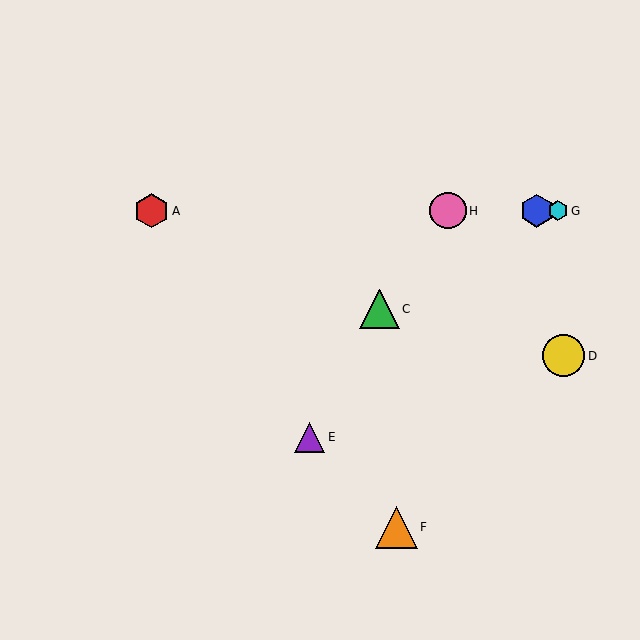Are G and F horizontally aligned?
No, G is at y≈211 and F is at y≈527.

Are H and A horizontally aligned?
Yes, both are at y≈211.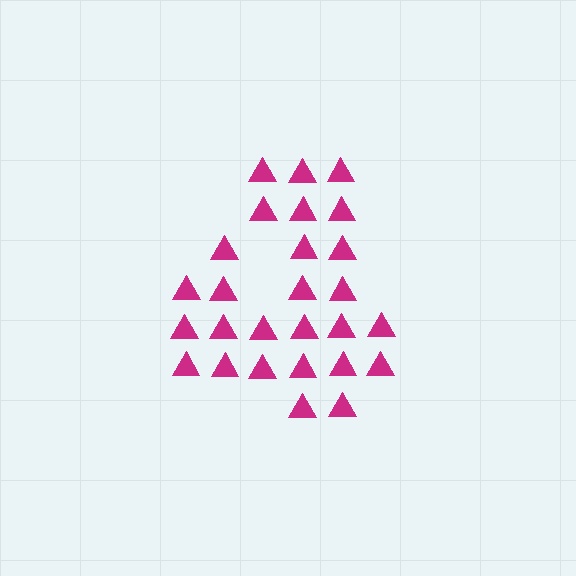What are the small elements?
The small elements are triangles.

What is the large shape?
The large shape is the digit 4.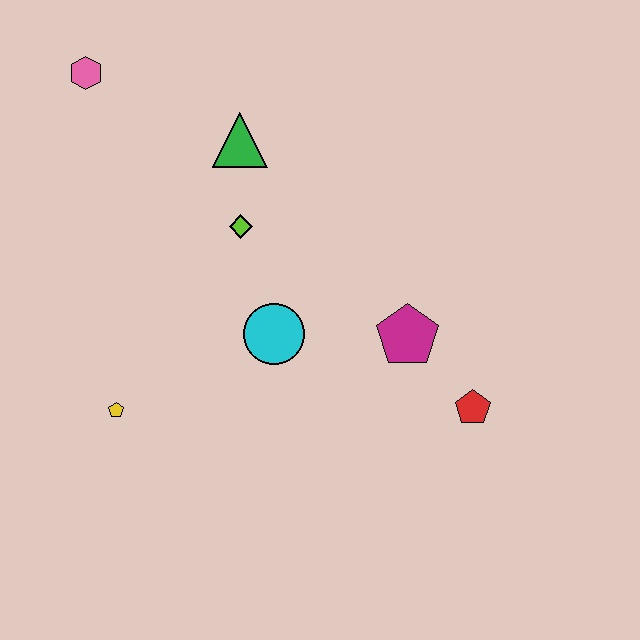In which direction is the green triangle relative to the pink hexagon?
The green triangle is to the right of the pink hexagon.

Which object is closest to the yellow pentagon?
The cyan circle is closest to the yellow pentagon.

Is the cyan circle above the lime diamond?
No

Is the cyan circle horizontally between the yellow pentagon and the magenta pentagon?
Yes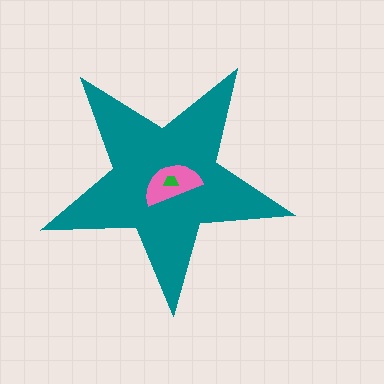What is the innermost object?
The green trapezoid.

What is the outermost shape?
The teal star.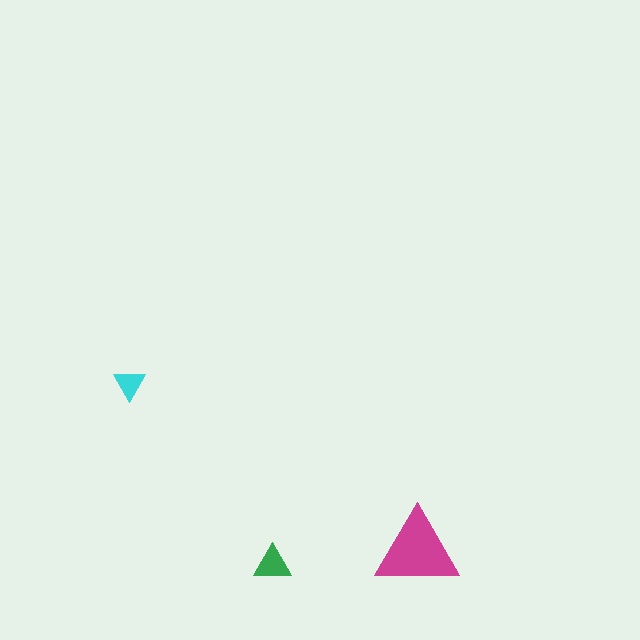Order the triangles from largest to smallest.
the magenta one, the green one, the cyan one.